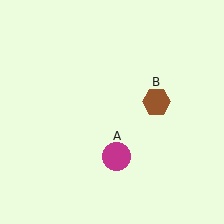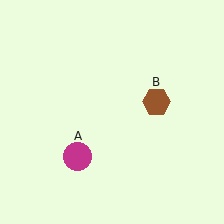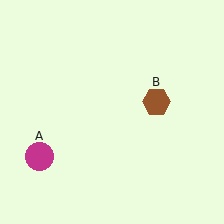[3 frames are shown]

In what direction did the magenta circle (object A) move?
The magenta circle (object A) moved left.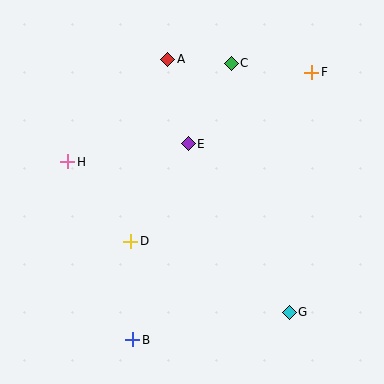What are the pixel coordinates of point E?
Point E is at (188, 144).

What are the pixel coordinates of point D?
Point D is at (131, 241).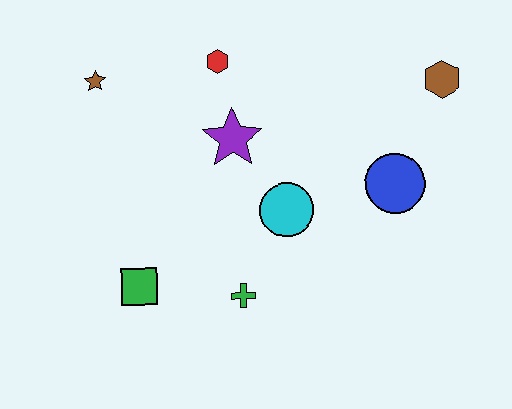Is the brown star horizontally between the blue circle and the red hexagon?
No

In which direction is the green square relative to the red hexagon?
The green square is below the red hexagon.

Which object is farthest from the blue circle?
The brown star is farthest from the blue circle.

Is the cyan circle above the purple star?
No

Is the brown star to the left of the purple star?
Yes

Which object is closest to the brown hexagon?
The blue circle is closest to the brown hexagon.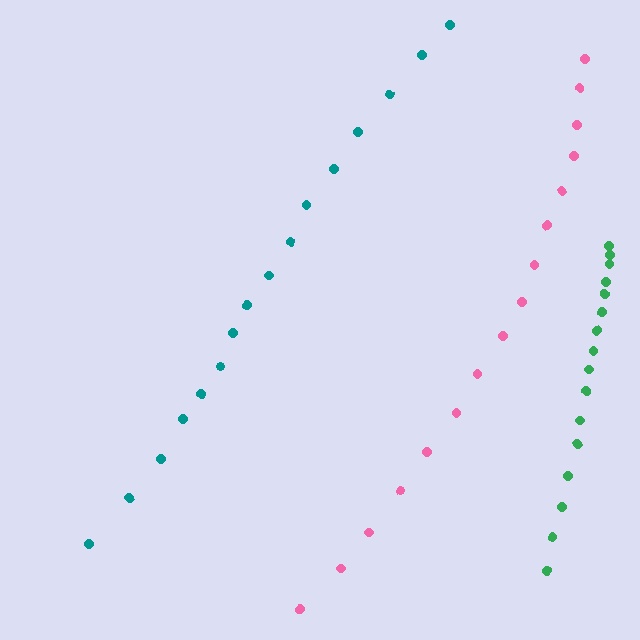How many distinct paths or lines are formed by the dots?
There are 3 distinct paths.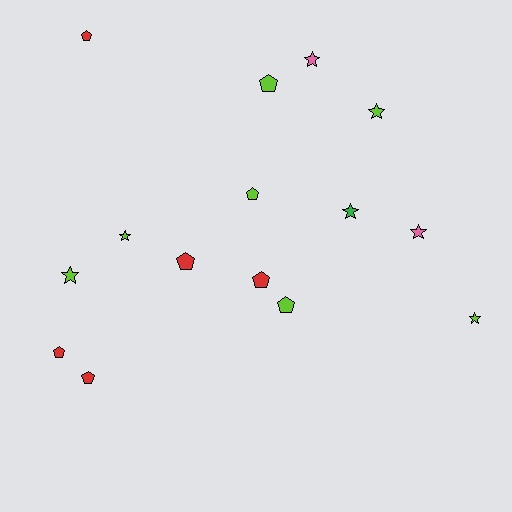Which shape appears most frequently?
Pentagon, with 8 objects.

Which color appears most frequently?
Lime, with 7 objects.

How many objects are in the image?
There are 15 objects.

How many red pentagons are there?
There are 5 red pentagons.